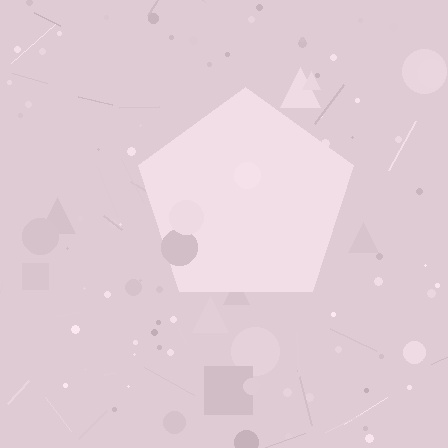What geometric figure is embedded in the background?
A pentagon is embedded in the background.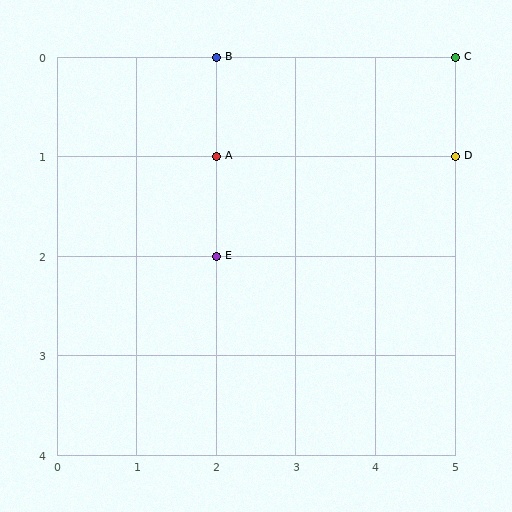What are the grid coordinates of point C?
Point C is at grid coordinates (5, 0).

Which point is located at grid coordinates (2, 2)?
Point E is at (2, 2).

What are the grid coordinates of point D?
Point D is at grid coordinates (5, 1).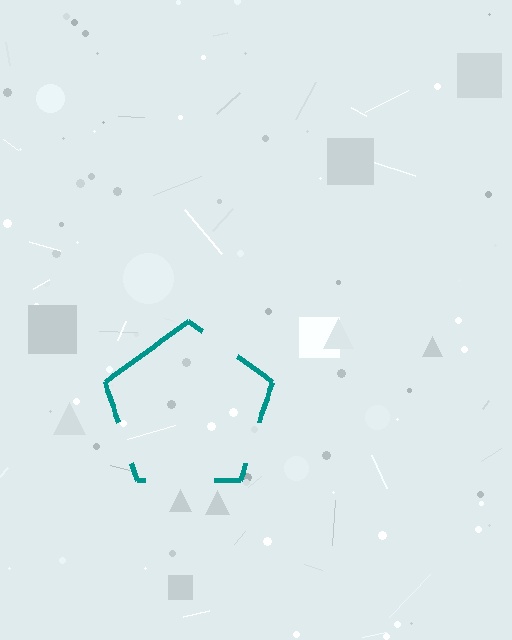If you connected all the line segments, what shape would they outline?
They would outline a pentagon.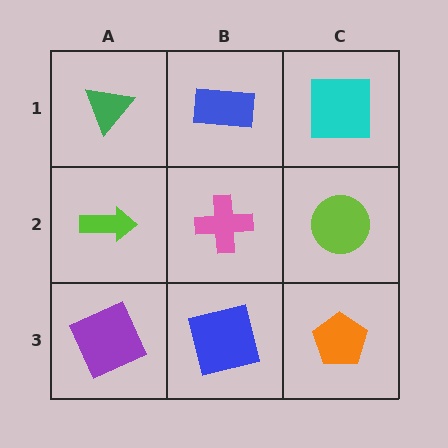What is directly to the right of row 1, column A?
A blue rectangle.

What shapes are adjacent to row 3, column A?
A lime arrow (row 2, column A), a blue square (row 3, column B).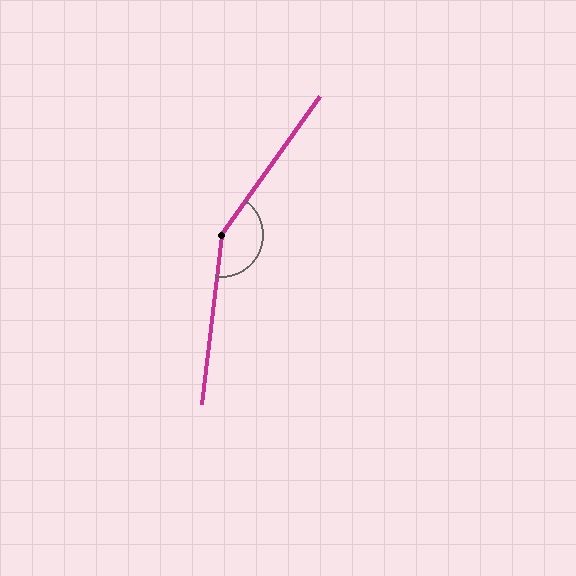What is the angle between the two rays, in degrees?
Approximately 151 degrees.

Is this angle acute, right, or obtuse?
It is obtuse.